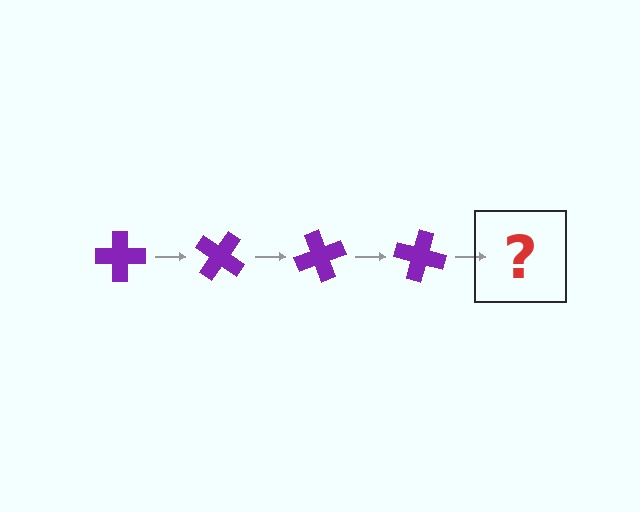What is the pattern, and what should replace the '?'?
The pattern is that the cross rotates 35 degrees each step. The '?' should be a purple cross rotated 140 degrees.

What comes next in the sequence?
The next element should be a purple cross rotated 140 degrees.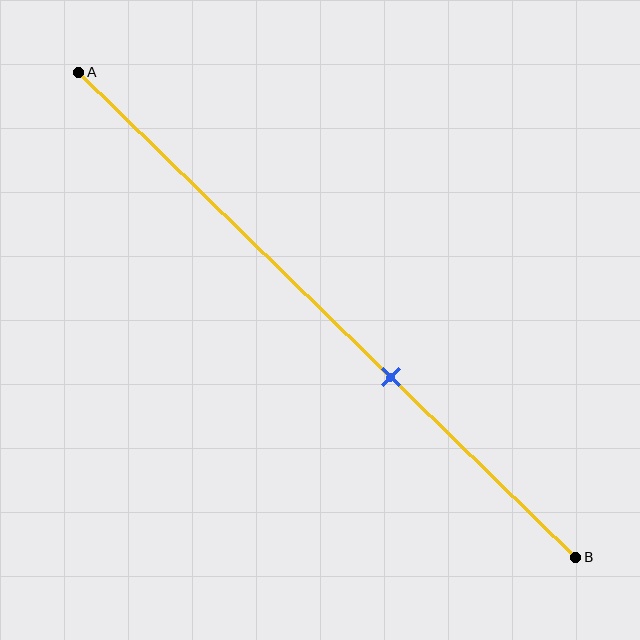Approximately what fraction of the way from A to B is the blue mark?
The blue mark is approximately 65% of the way from A to B.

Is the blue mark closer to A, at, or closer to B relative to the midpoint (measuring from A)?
The blue mark is closer to point B than the midpoint of segment AB.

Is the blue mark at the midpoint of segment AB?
No, the mark is at about 65% from A, not at the 50% midpoint.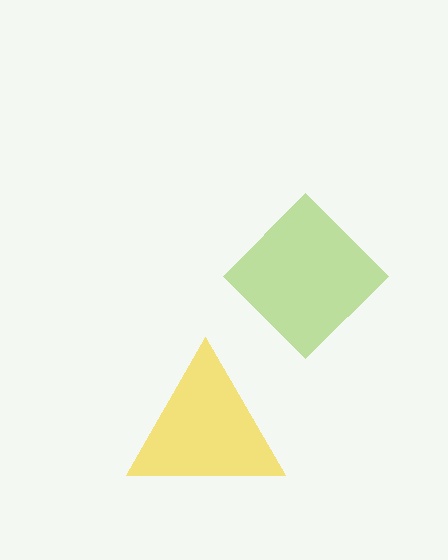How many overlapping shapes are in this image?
There are 2 overlapping shapes in the image.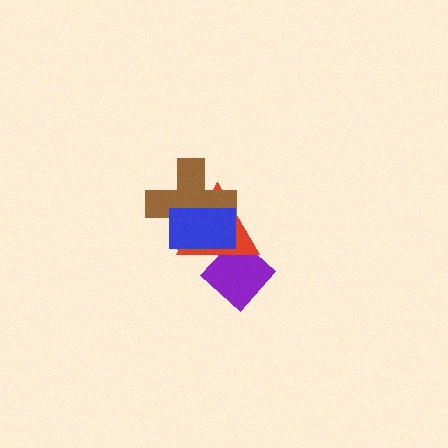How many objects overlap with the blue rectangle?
3 objects overlap with the blue rectangle.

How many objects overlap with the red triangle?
3 objects overlap with the red triangle.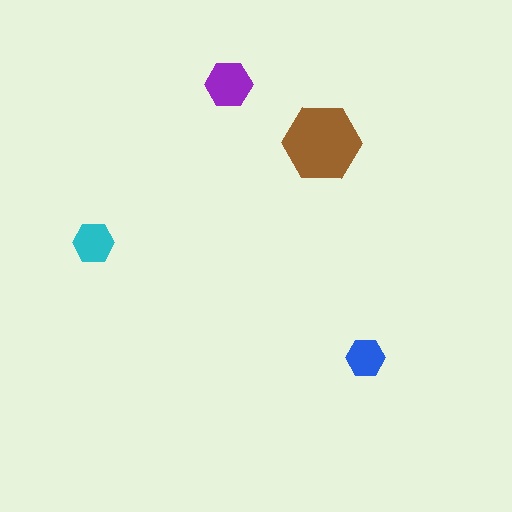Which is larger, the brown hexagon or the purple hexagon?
The brown one.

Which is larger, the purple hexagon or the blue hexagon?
The purple one.